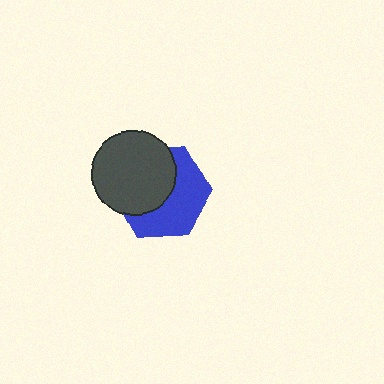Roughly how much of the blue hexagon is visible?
About half of it is visible (roughly 51%).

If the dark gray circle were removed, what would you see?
You would see the complete blue hexagon.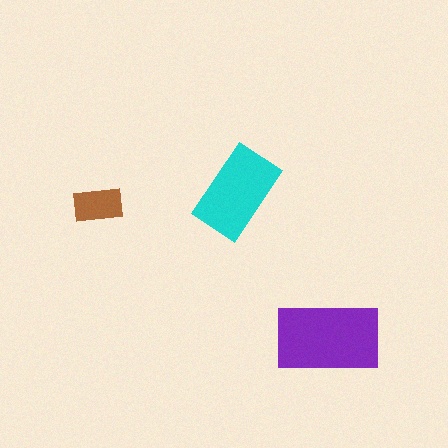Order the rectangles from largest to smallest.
the purple one, the cyan one, the brown one.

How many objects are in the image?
There are 3 objects in the image.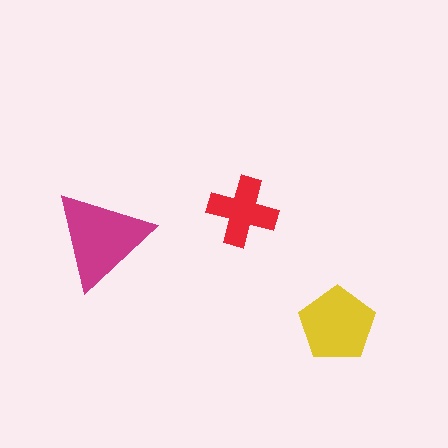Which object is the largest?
The magenta triangle.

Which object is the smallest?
The red cross.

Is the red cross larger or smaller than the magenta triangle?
Smaller.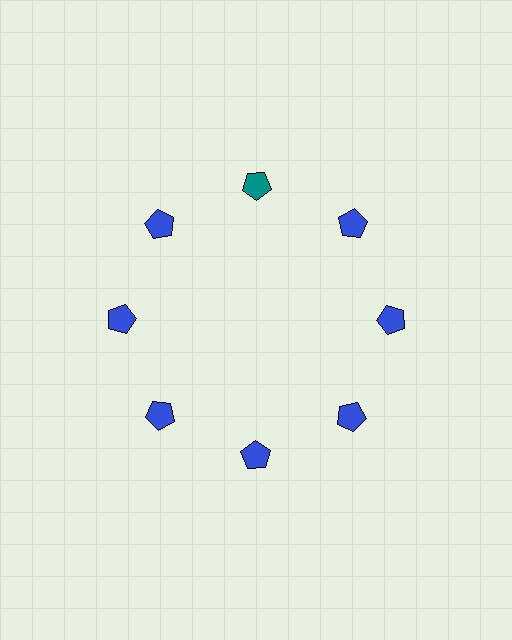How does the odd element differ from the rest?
It has a different color: teal instead of blue.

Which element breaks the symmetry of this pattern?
The teal pentagon at roughly the 12 o'clock position breaks the symmetry. All other shapes are blue pentagons.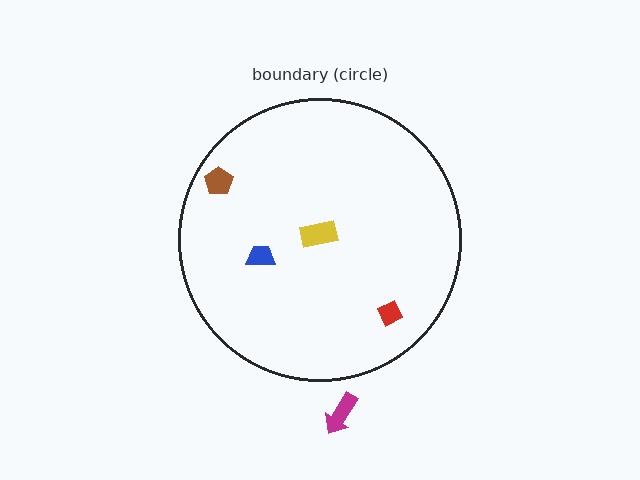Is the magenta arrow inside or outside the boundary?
Outside.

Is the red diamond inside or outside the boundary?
Inside.